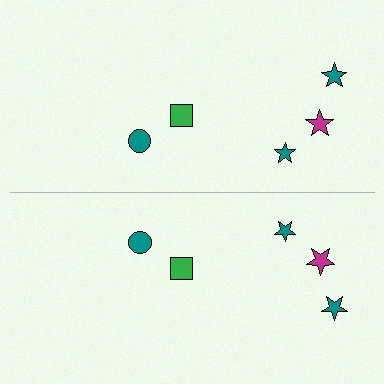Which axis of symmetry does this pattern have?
The pattern has a horizontal axis of symmetry running through the center of the image.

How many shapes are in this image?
There are 10 shapes in this image.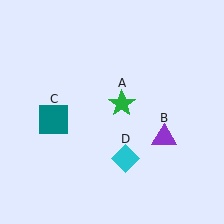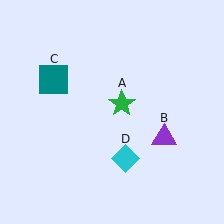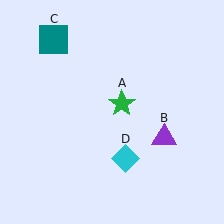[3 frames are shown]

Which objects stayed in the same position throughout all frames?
Green star (object A) and purple triangle (object B) and cyan diamond (object D) remained stationary.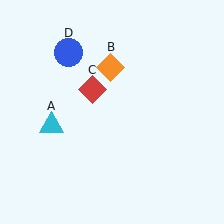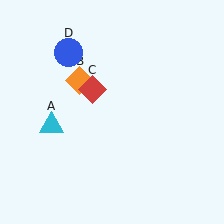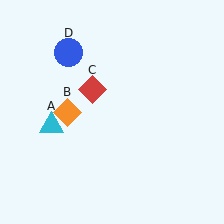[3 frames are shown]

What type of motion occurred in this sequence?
The orange diamond (object B) rotated counterclockwise around the center of the scene.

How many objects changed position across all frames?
1 object changed position: orange diamond (object B).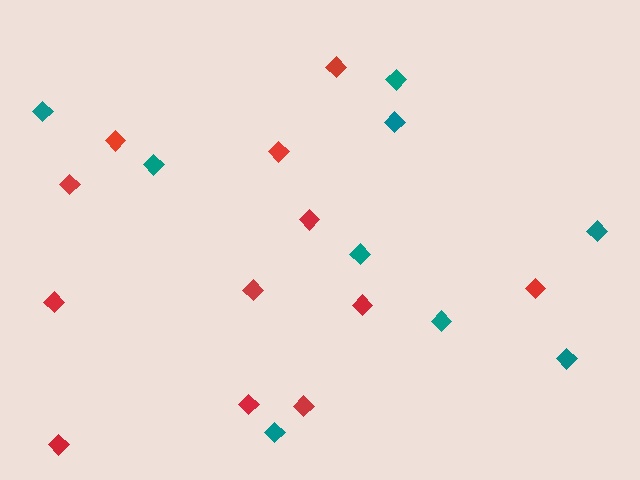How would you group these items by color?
There are 2 groups: one group of red diamonds (12) and one group of teal diamonds (9).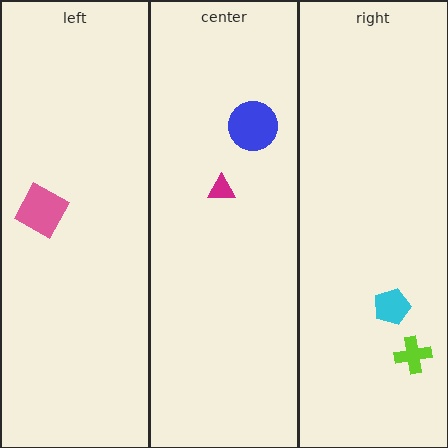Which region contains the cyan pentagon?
The right region.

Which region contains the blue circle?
The center region.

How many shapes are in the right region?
2.